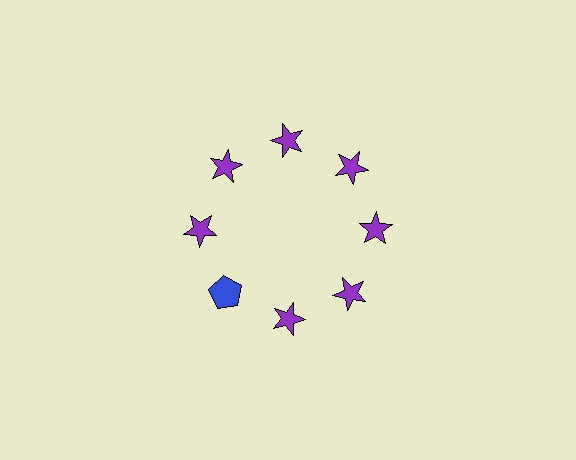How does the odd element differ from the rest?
It differs in both color (blue instead of purple) and shape (pentagon instead of star).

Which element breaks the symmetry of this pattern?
The blue pentagon at roughly the 8 o'clock position breaks the symmetry. All other shapes are purple stars.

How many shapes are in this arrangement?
There are 8 shapes arranged in a ring pattern.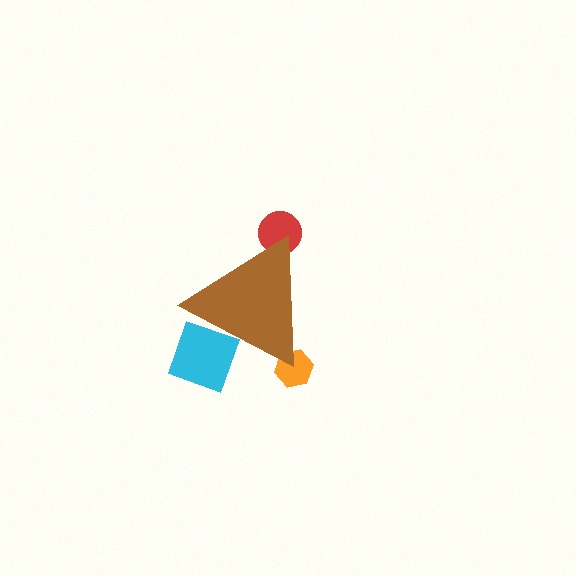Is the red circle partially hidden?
Yes, the red circle is partially hidden behind the brown triangle.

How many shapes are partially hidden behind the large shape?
3 shapes are partially hidden.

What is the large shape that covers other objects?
A brown triangle.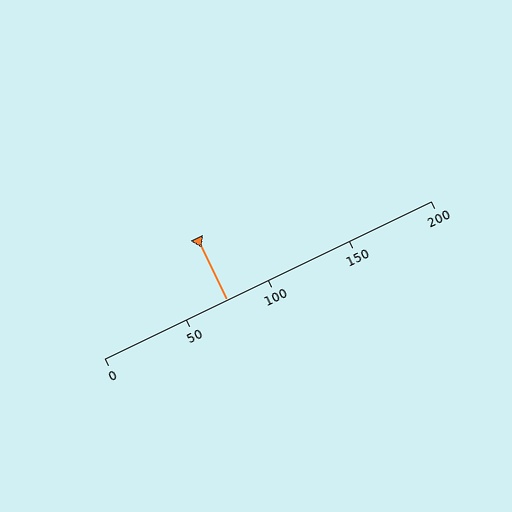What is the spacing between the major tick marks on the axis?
The major ticks are spaced 50 apart.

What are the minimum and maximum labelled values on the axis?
The axis runs from 0 to 200.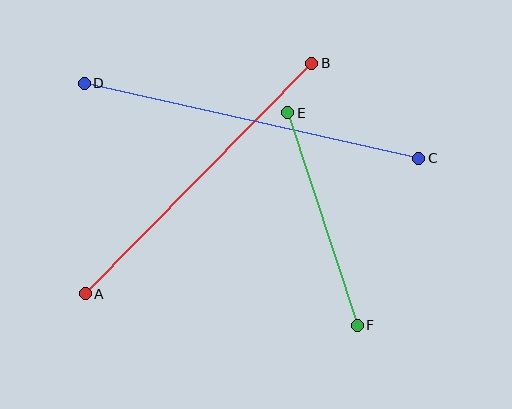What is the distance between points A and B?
The distance is approximately 323 pixels.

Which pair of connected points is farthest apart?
Points C and D are farthest apart.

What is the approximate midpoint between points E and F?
The midpoint is at approximately (323, 219) pixels.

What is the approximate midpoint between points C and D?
The midpoint is at approximately (252, 121) pixels.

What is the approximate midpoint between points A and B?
The midpoint is at approximately (199, 178) pixels.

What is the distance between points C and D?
The distance is approximately 343 pixels.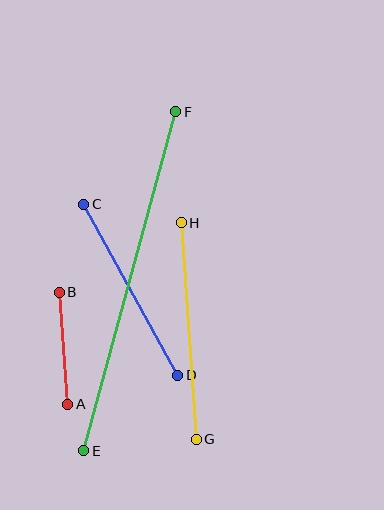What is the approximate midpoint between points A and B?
The midpoint is at approximately (64, 348) pixels.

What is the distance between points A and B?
The distance is approximately 112 pixels.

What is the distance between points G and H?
The distance is approximately 217 pixels.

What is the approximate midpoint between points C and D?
The midpoint is at approximately (131, 290) pixels.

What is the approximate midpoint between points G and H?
The midpoint is at approximately (189, 331) pixels.